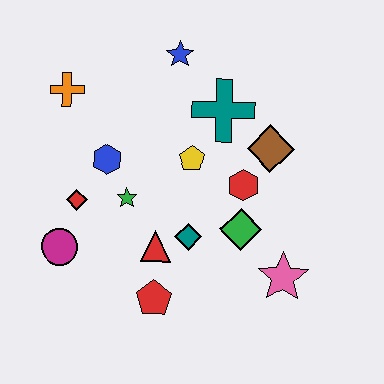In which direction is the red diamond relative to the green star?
The red diamond is to the left of the green star.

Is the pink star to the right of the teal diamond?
Yes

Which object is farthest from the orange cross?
The pink star is farthest from the orange cross.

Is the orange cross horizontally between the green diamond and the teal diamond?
No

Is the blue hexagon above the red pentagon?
Yes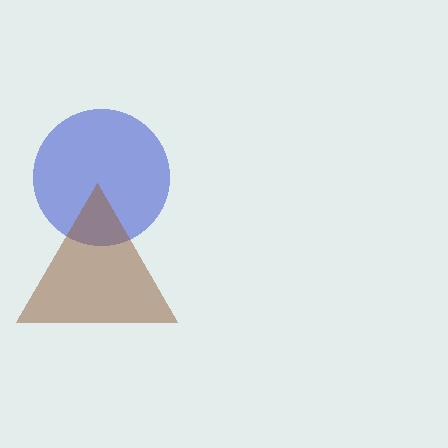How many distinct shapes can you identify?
There are 2 distinct shapes: a blue circle, a brown triangle.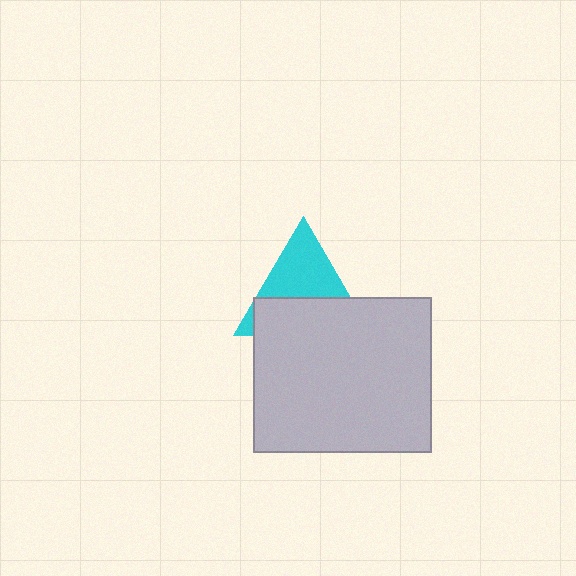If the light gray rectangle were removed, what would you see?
You would see the complete cyan triangle.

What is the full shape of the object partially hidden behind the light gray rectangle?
The partially hidden object is a cyan triangle.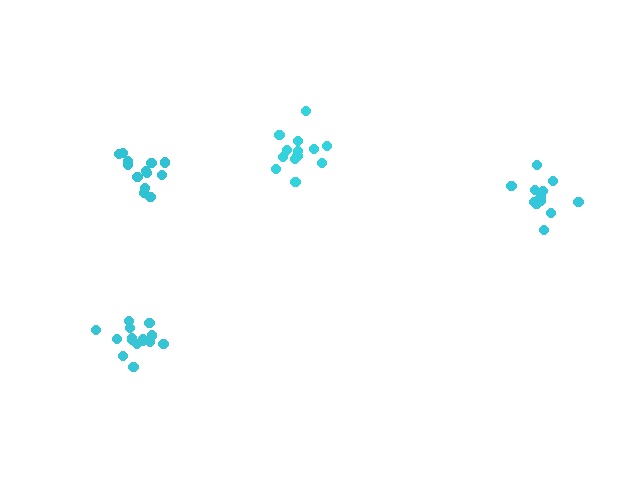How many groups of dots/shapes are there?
There are 4 groups.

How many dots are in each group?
Group 1: 15 dots, Group 2: 13 dots, Group 3: 13 dots, Group 4: 13 dots (54 total).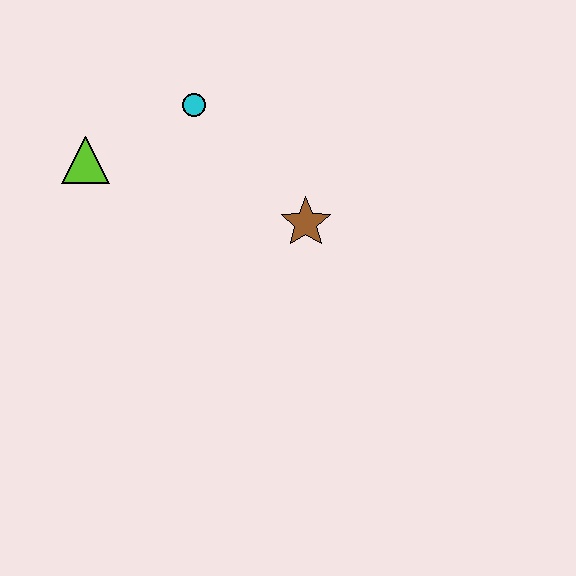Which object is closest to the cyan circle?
The lime triangle is closest to the cyan circle.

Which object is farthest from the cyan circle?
The brown star is farthest from the cyan circle.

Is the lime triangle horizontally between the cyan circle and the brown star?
No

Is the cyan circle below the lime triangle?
No